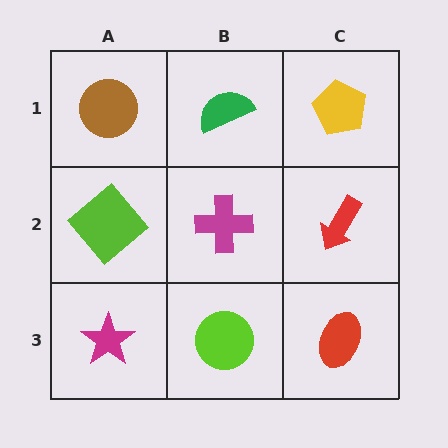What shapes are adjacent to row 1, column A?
A lime diamond (row 2, column A), a green semicircle (row 1, column B).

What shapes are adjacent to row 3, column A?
A lime diamond (row 2, column A), a lime circle (row 3, column B).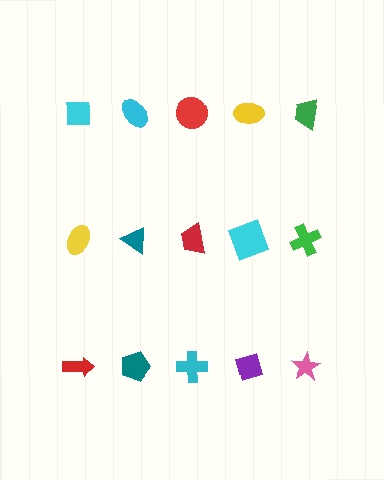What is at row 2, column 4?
A cyan square.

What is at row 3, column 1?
A red arrow.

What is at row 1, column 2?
A cyan ellipse.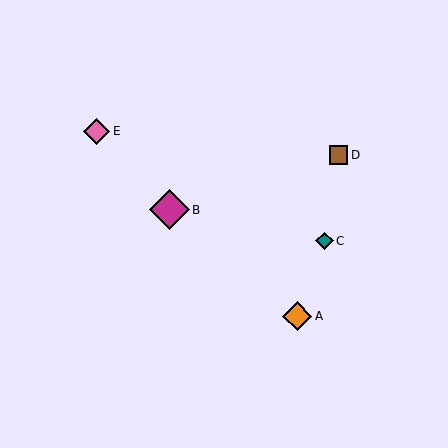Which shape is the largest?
The magenta diamond (labeled B) is the largest.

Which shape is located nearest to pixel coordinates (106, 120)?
The pink diamond (labeled E) at (97, 131) is nearest to that location.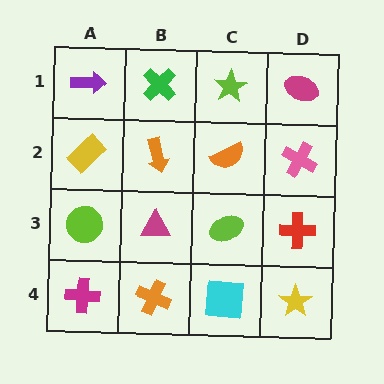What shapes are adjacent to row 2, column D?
A magenta ellipse (row 1, column D), a red cross (row 3, column D), an orange semicircle (row 2, column C).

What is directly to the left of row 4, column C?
An orange cross.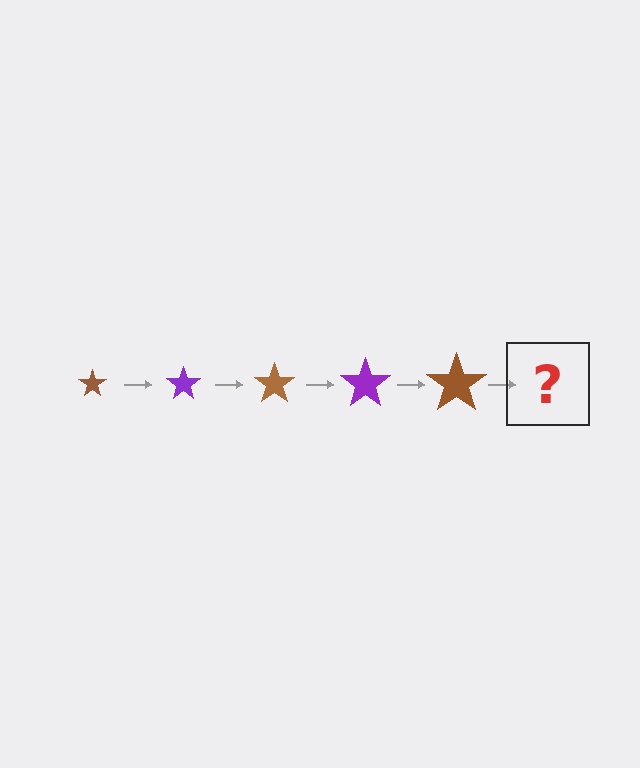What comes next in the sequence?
The next element should be a purple star, larger than the previous one.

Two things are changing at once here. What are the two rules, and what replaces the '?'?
The two rules are that the star grows larger each step and the color cycles through brown and purple. The '?' should be a purple star, larger than the previous one.